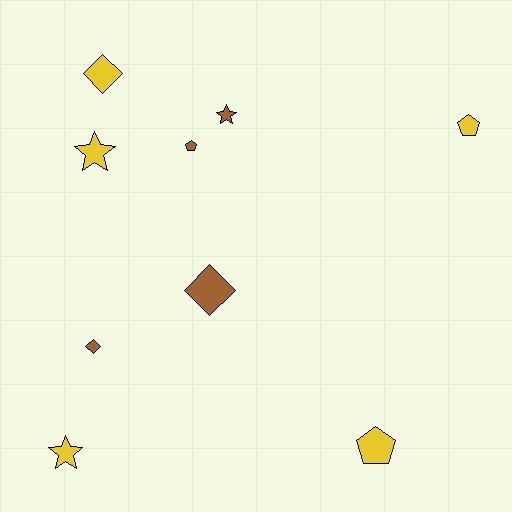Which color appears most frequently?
Yellow, with 5 objects.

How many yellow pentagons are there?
There are 2 yellow pentagons.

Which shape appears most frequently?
Star, with 3 objects.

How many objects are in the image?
There are 9 objects.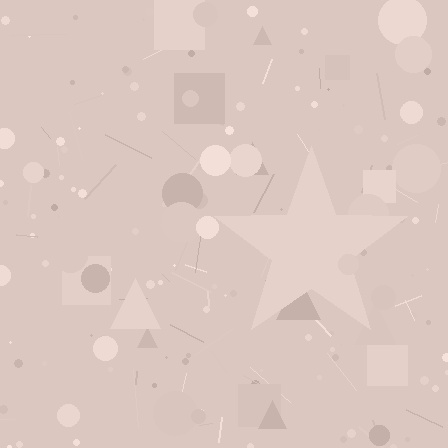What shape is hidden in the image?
A star is hidden in the image.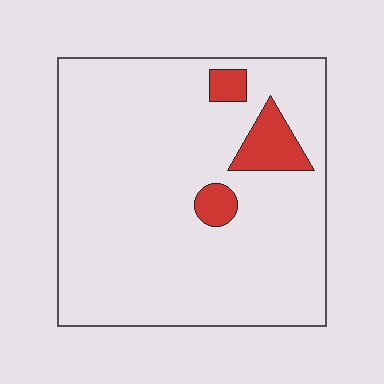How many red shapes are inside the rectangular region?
3.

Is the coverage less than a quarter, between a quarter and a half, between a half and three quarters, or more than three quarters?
Less than a quarter.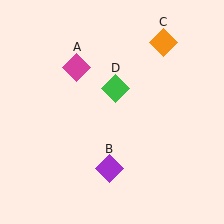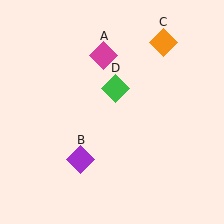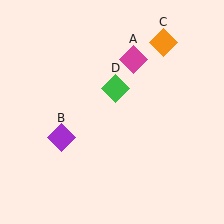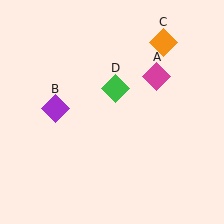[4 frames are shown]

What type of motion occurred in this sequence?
The magenta diamond (object A), purple diamond (object B) rotated clockwise around the center of the scene.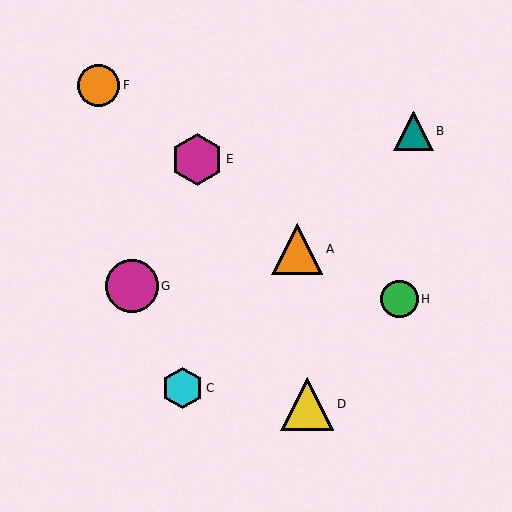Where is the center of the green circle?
The center of the green circle is at (399, 299).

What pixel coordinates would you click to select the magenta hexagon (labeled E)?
Click at (197, 159) to select the magenta hexagon E.